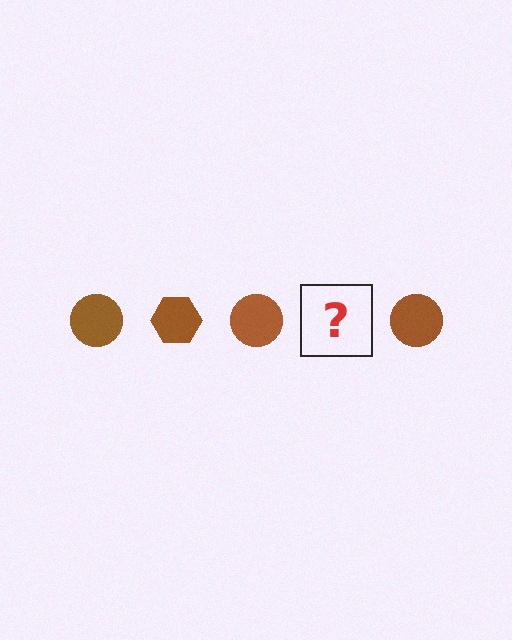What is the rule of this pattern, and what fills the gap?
The rule is that the pattern cycles through circle, hexagon shapes in brown. The gap should be filled with a brown hexagon.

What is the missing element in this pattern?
The missing element is a brown hexagon.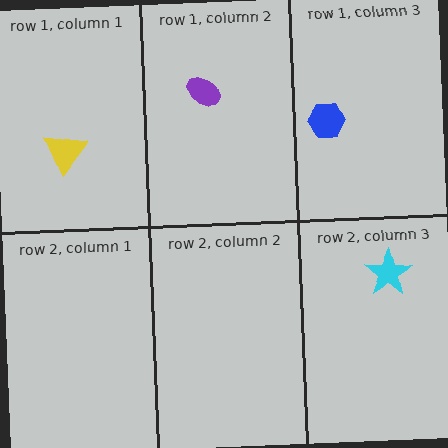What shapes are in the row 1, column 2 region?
The purple ellipse.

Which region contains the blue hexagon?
The row 1, column 3 region.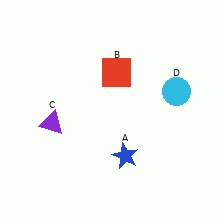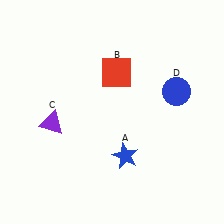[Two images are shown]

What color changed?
The circle (D) changed from cyan in Image 1 to blue in Image 2.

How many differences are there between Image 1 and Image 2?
There is 1 difference between the two images.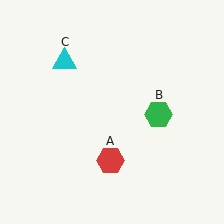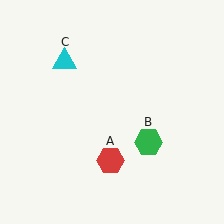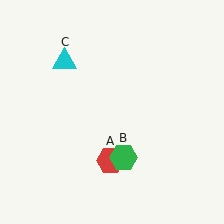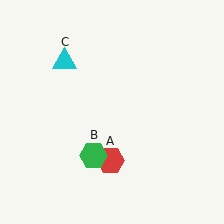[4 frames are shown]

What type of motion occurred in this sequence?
The green hexagon (object B) rotated clockwise around the center of the scene.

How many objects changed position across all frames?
1 object changed position: green hexagon (object B).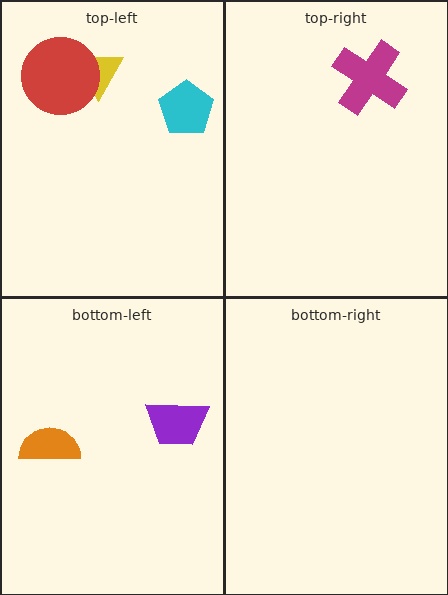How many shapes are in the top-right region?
1.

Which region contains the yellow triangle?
The top-left region.